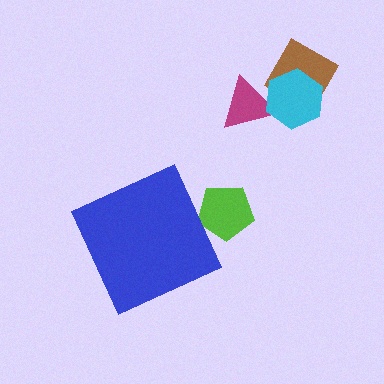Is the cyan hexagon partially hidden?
No, the cyan hexagon is fully visible.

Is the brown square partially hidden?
No, the brown square is fully visible.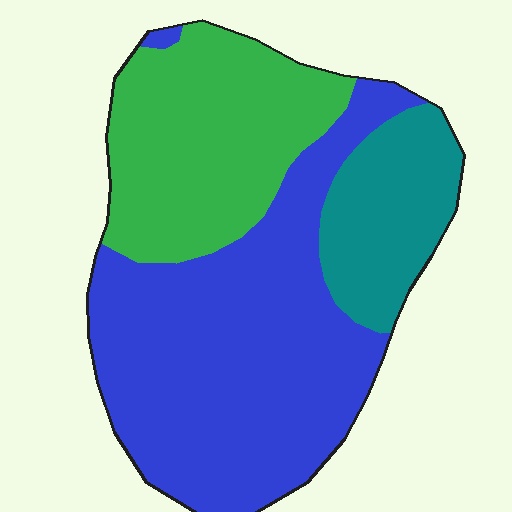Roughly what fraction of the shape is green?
Green covers around 30% of the shape.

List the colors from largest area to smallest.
From largest to smallest: blue, green, teal.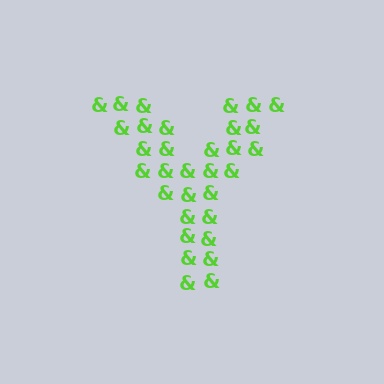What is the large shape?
The large shape is the letter Y.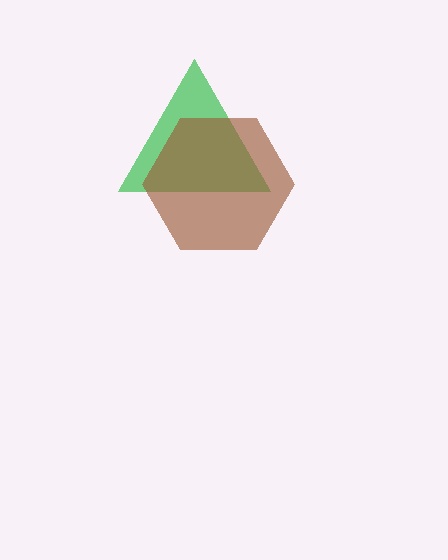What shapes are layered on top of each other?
The layered shapes are: a green triangle, a brown hexagon.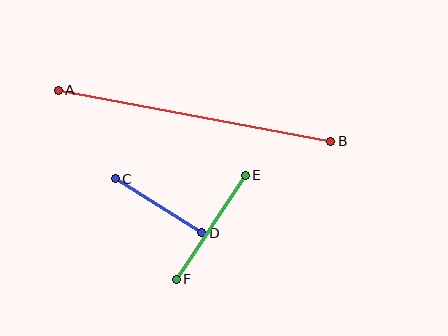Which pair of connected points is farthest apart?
Points A and B are farthest apart.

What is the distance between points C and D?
The distance is approximately 102 pixels.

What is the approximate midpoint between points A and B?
The midpoint is at approximately (195, 116) pixels.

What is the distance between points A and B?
The distance is approximately 277 pixels.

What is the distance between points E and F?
The distance is approximately 125 pixels.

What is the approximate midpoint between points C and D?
The midpoint is at approximately (159, 206) pixels.